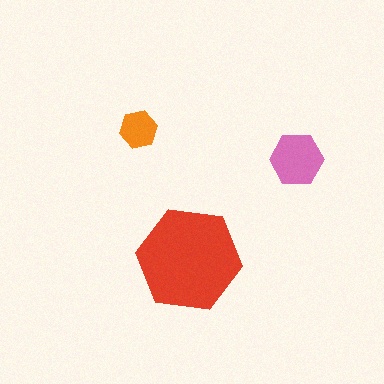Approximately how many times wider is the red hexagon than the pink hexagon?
About 2 times wider.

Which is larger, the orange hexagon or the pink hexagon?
The pink one.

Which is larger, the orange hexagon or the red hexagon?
The red one.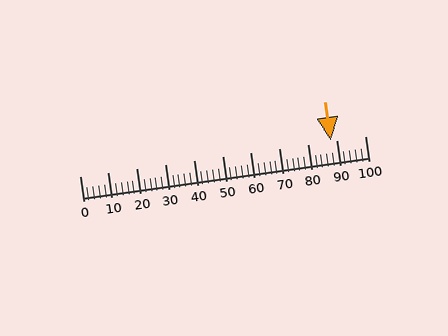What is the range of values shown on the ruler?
The ruler shows values from 0 to 100.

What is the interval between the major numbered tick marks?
The major tick marks are spaced 10 units apart.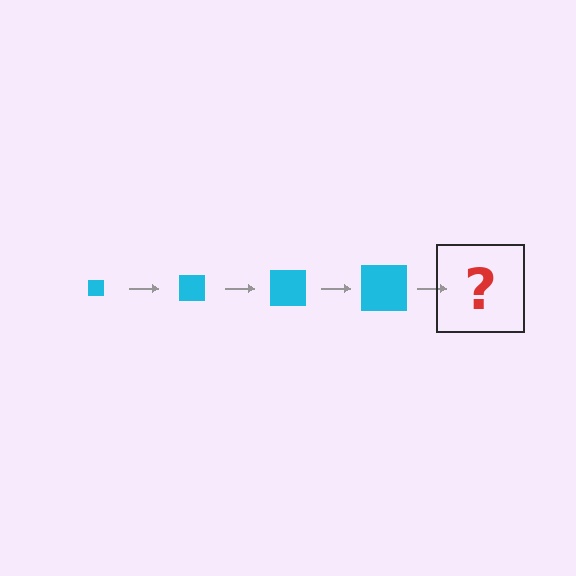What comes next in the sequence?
The next element should be a cyan square, larger than the previous one.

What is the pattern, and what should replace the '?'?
The pattern is that the square gets progressively larger each step. The '?' should be a cyan square, larger than the previous one.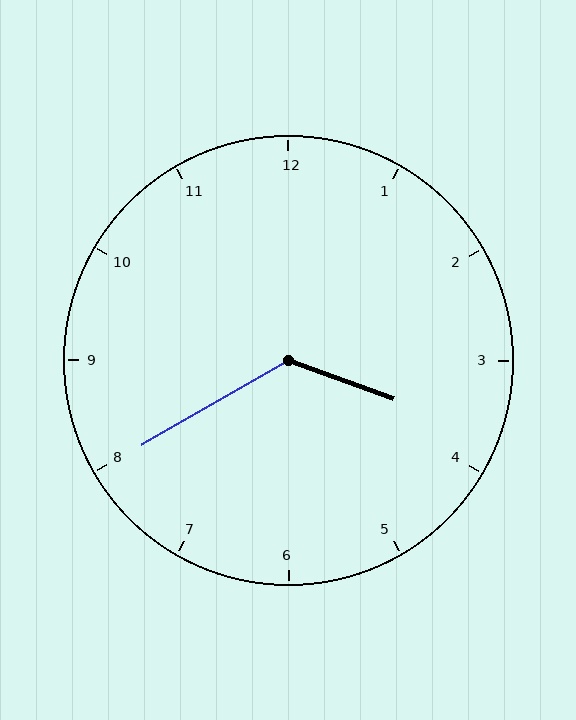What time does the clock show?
3:40.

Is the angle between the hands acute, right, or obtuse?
It is obtuse.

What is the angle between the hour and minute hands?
Approximately 130 degrees.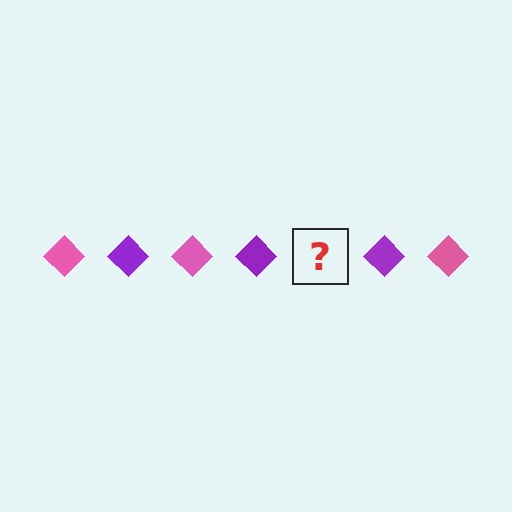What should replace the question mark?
The question mark should be replaced with a pink diamond.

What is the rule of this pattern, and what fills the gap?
The rule is that the pattern cycles through pink, purple diamonds. The gap should be filled with a pink diamond.